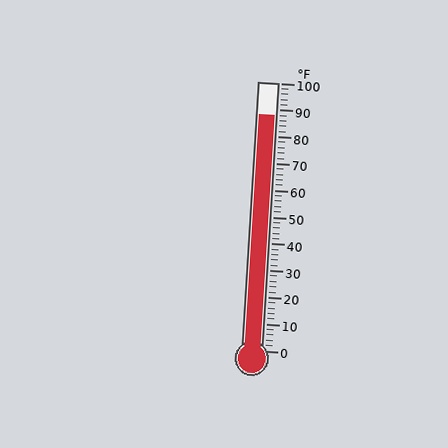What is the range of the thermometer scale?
The thermometer scale ranges from 0°F to 100°F.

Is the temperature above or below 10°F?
The temperature is above 10°F.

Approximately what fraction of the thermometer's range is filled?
The thermometer is filled to approximately 90% of its range.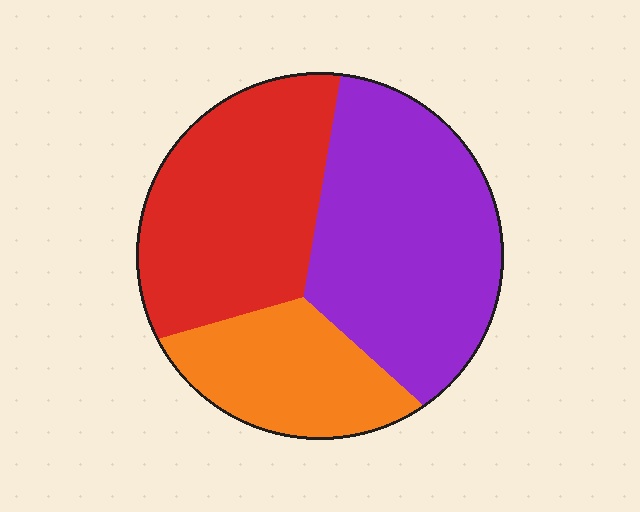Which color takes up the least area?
Orange, at roughly 20%.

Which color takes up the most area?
Purple, at roughly 45%.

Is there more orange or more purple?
Purple.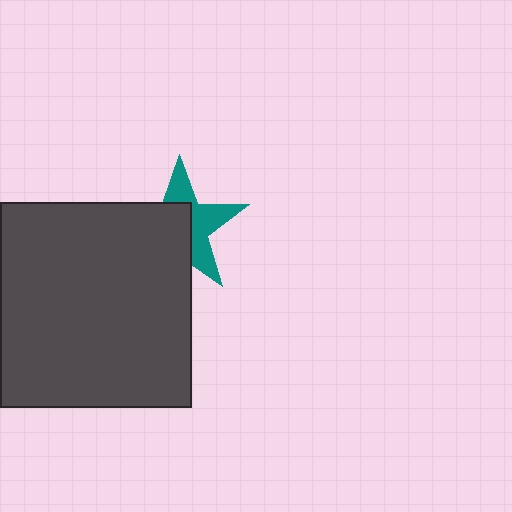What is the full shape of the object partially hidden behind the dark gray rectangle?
The partially hidden object is a teal star.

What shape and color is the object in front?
The object in front is a dark gray rectangle.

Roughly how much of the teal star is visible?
About half of it is visible (roughly 46%).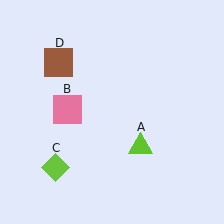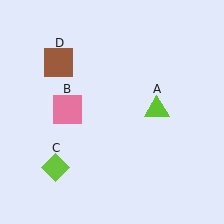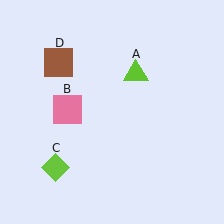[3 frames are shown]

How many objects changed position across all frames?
1 object changed position: lime triangle (object A).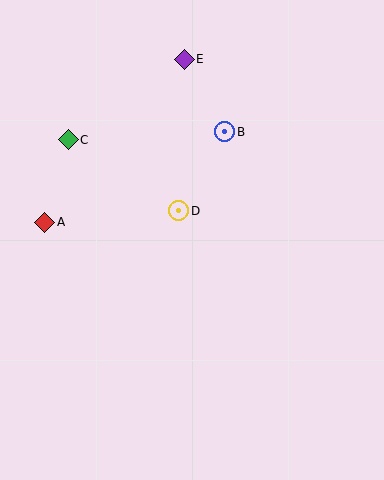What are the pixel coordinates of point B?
Point B is at (225, 132).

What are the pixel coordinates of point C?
Point C is at (68, 140).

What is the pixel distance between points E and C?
The distance between E and C is 141 pixels.